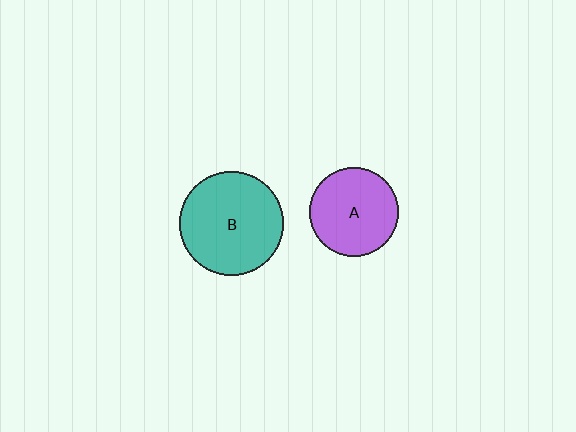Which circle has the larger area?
Circle B (teal).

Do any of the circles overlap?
No, none of the circles overlap.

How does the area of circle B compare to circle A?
Approximately 1.4 times.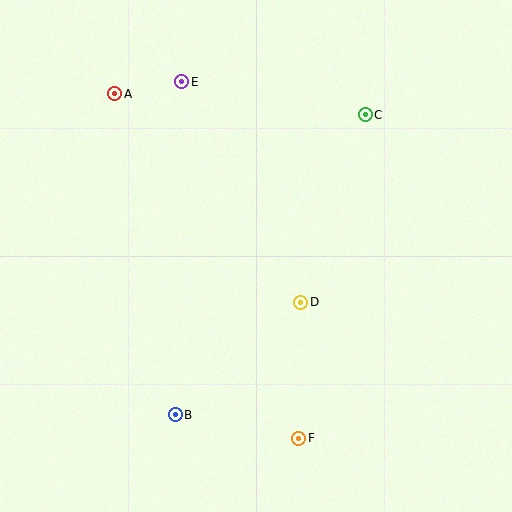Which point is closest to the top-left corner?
Point A is closest to the top-left corner.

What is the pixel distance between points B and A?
The distance between B and A is 327 pixels.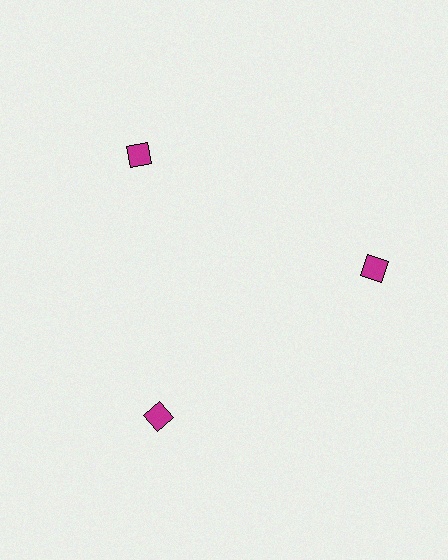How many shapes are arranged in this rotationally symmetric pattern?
There are 3 shapes, arranged in 3 groups of 1.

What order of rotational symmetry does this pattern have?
This pattern has 3-fold rotational symmetry.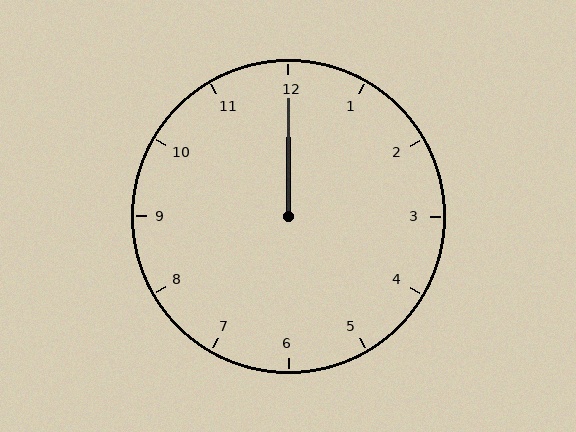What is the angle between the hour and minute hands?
Approximately 0 degrees.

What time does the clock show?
12:00.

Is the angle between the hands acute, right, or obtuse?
It is acute.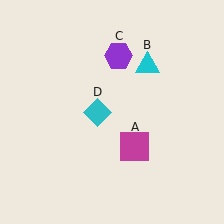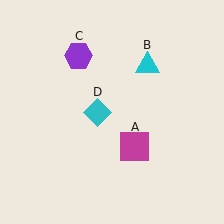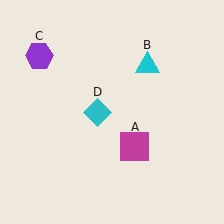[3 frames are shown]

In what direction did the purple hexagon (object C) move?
The purple hexagon (object C) moved left.